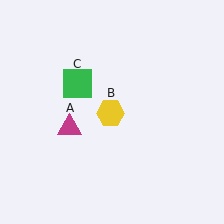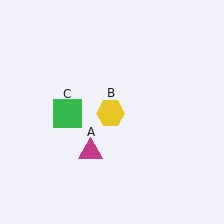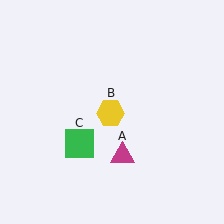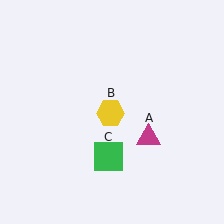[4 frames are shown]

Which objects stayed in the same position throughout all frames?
Yellow hexagon (object B) remained stationary.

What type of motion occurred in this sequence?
The magenta triangle (object A), green square (object C) rotated counterclockwise around the center of the scene.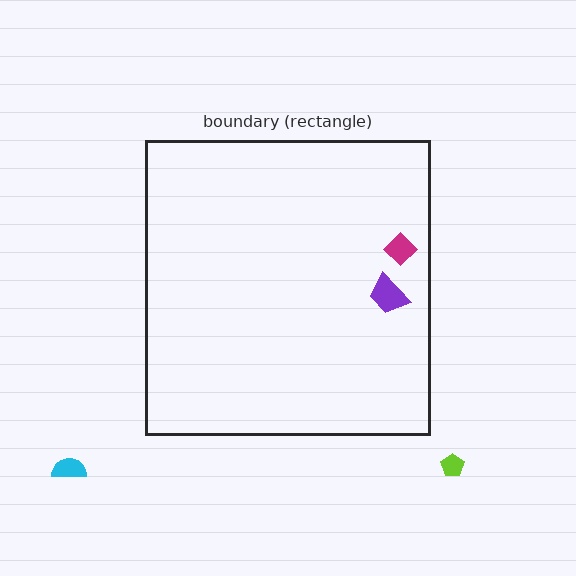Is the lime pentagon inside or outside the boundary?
Outside.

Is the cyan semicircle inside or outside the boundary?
Outside.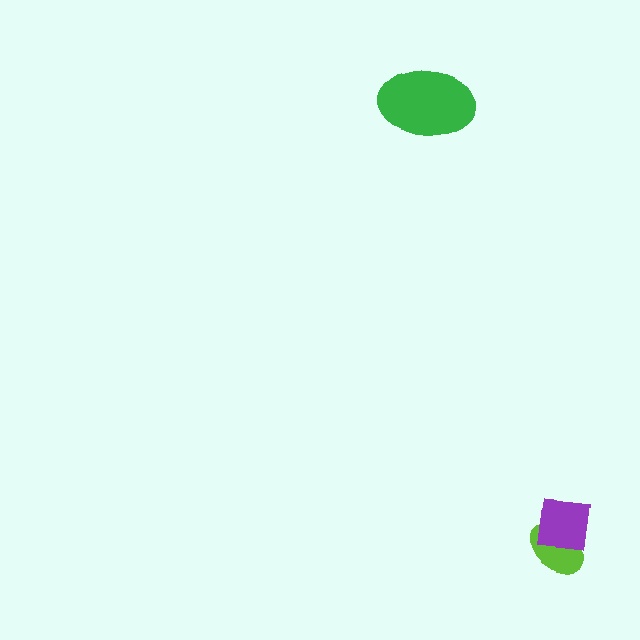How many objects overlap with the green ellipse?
0 objects overlap with the green ellipse.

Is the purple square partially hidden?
No, no other shape covers it.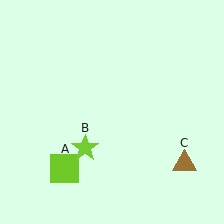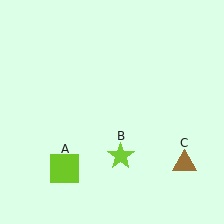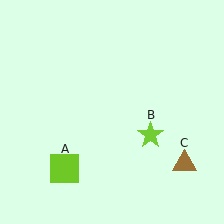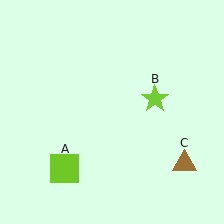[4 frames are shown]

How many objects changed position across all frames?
1 object changed position: lime star (object B).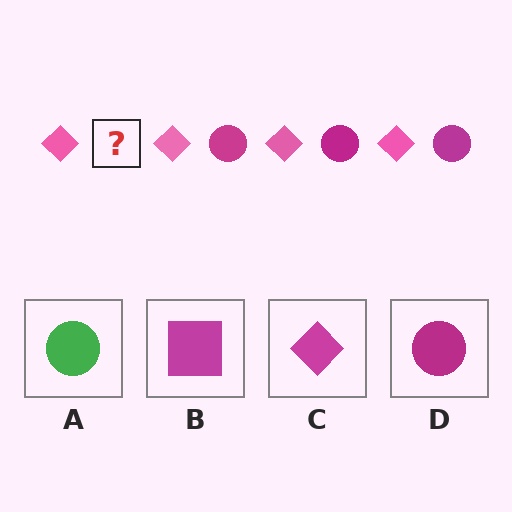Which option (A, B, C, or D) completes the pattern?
D.